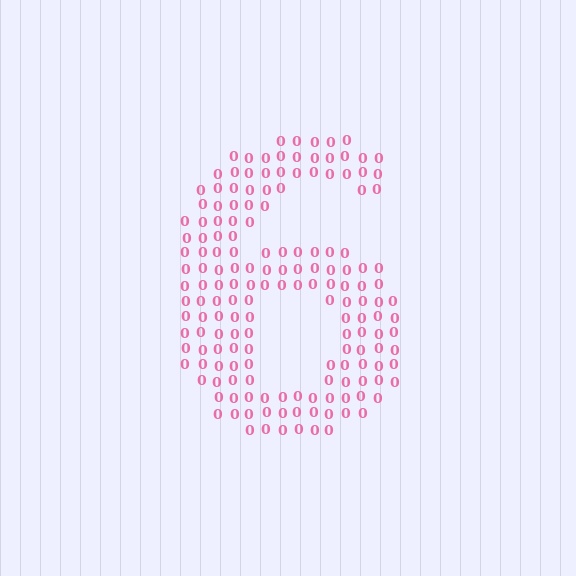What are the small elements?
The small elements are digit 0's.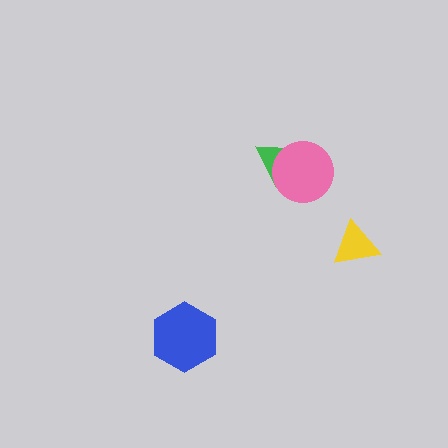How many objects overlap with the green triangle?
1 object overlaps with the green triangle.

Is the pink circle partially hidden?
No, no other shape covers it.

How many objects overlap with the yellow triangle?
0 objects overlap with the yellow triangle.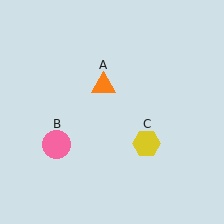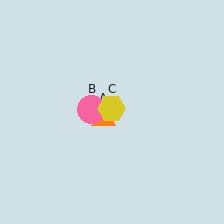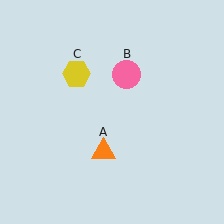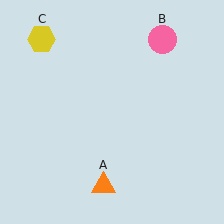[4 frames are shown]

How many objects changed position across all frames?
3 objects changed position: orange triangle (object A), pink circle (object B), yellow hexagon (object C).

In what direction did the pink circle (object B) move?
The pink circle (object B) moved up and to the right.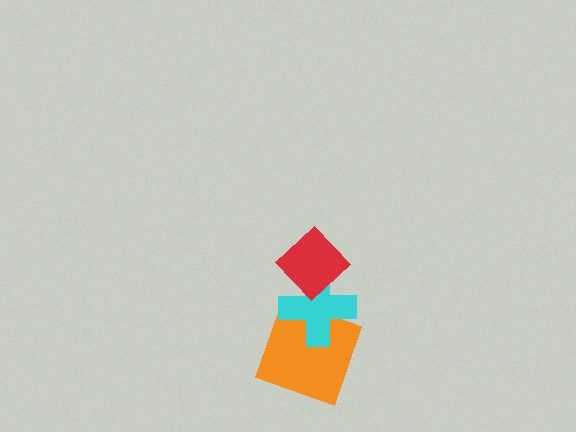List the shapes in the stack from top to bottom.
From top to bottom: the red diamond, the cyan cross, the orange square.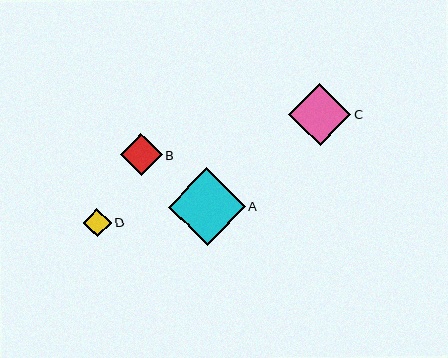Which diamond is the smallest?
Diamond D is the smallest with a size of approximately 29 pixels.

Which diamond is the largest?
Diamond A is the largest with a size of approximately 77 pixels.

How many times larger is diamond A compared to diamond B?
Diamond A is approximately 1.8 times the size of diamond B.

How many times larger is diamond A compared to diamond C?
Diamond A is approximately 1.2 times the size of diamond C.